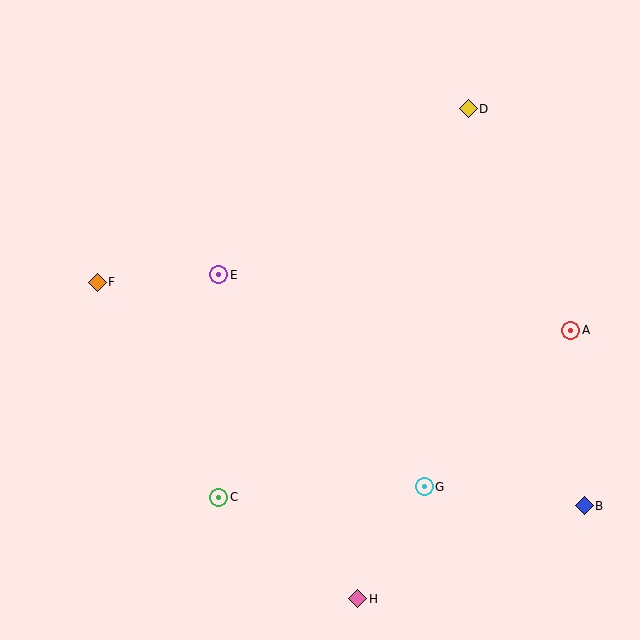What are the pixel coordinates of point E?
Point E is at (219, 275).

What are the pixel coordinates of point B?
Point B is at (584, 506).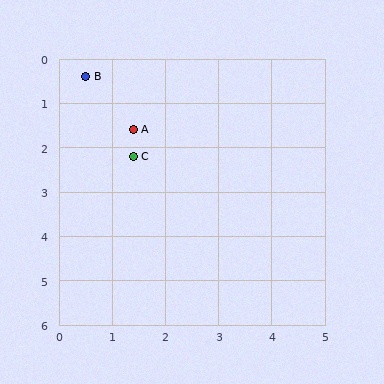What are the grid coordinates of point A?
Point A is at approximately (1.4, 1.6).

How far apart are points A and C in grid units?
Points A and C are about 0.6 grid units apart.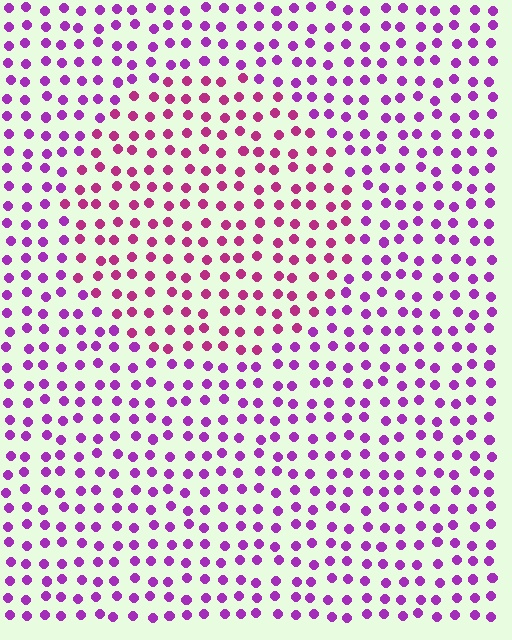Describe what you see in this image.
The image is filled with small purple elements in a uniform arrangement. A circle-shaped region is visible where the elements are tinted to a slightly different hue, forming a subtle color boundary.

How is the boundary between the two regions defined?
The boundary is defined purely by a slight shift in hue (about 32 degrees). Spacing, size, and orientation are identical on both sides.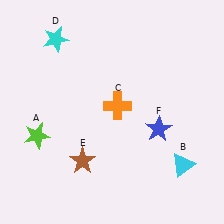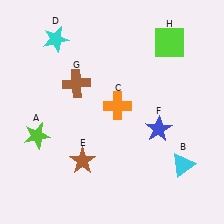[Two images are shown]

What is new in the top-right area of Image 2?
A lime square (H) was added in the top-right area of Image 2.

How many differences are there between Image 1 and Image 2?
There are 2 differences between the two images.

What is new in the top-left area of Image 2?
A brown cross (G) was added in the top-left area of Image 2.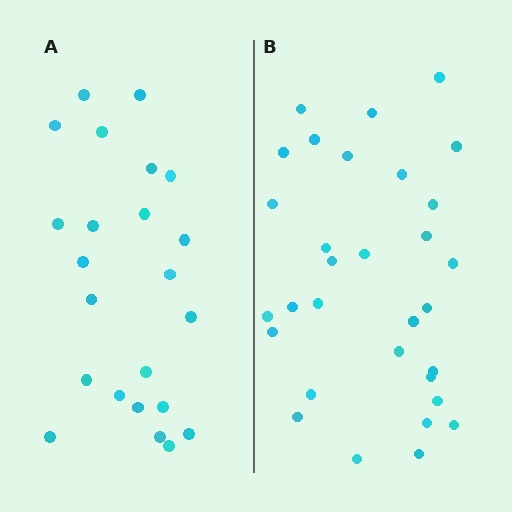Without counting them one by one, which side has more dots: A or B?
Region B (the right region) has more dots.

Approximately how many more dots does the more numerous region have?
Region B has roughly 8 or so more dots than region A.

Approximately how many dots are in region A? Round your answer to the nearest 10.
About 20 dots. (The exact count is 23, which rounds to 20.)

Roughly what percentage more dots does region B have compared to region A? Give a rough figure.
About 35% more.